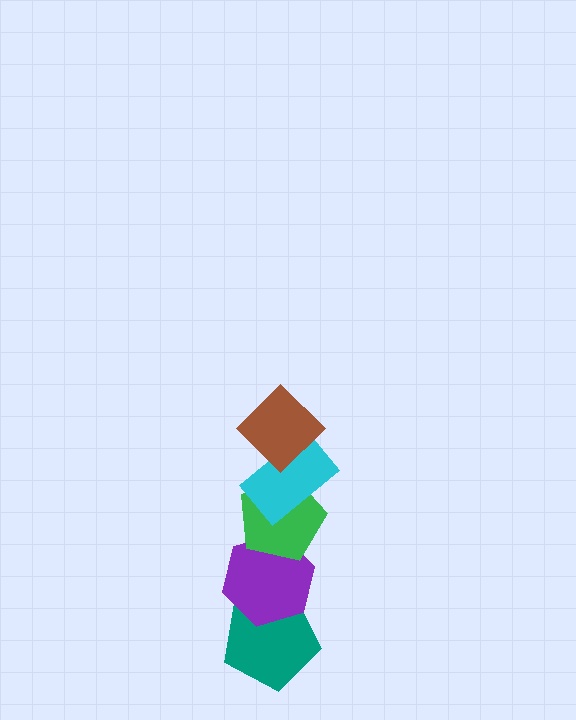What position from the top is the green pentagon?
The green pentagon is 3rd from the top.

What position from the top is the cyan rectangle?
The cyan rectangle is 2nd from the top.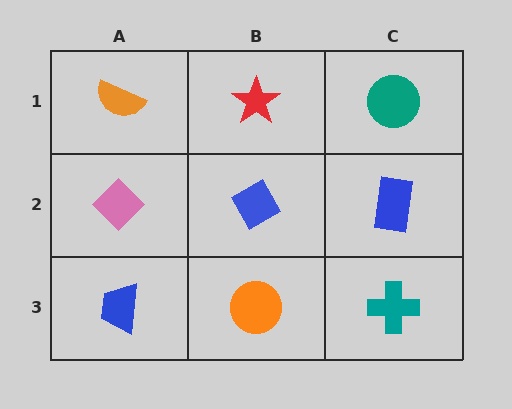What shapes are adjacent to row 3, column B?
A blue diamond (row 2, column B), a blue trapezoid (row 3, column A), a teal cross (row 3, column C).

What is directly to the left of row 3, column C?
An orange circle.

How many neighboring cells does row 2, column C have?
3.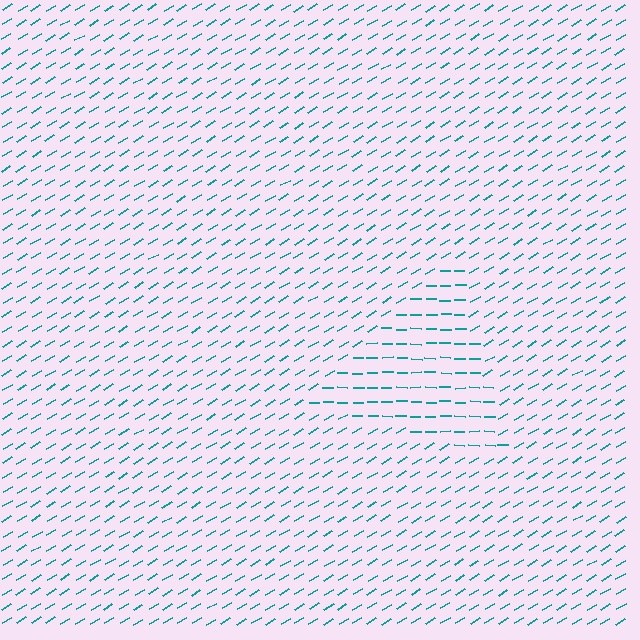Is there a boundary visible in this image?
Yes, there is a texture boundary formed by a change in line orientation.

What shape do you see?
I see a triangle.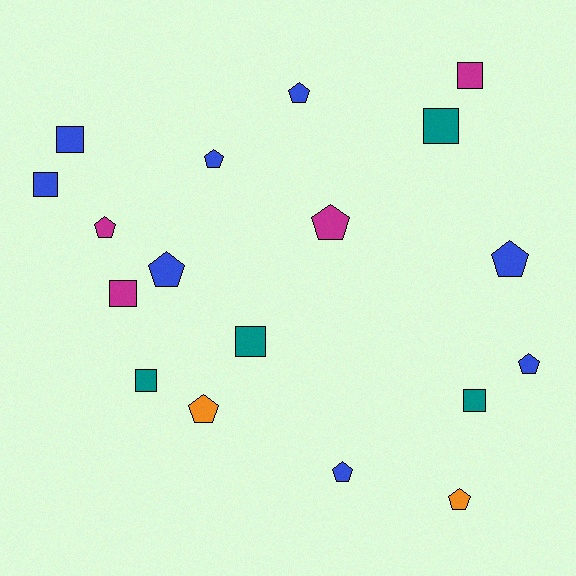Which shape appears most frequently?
Pentagon, with 10 objects.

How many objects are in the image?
There are 18 objects.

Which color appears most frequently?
Blue, with 8 objects.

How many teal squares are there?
There are 4 teal squares.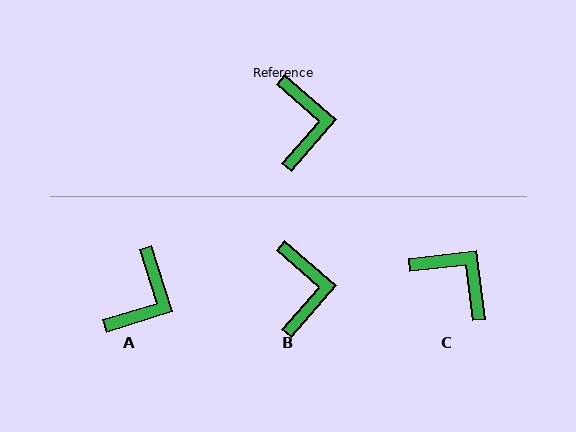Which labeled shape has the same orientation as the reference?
B.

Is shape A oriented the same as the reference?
No, it is off by about 31 degrees.